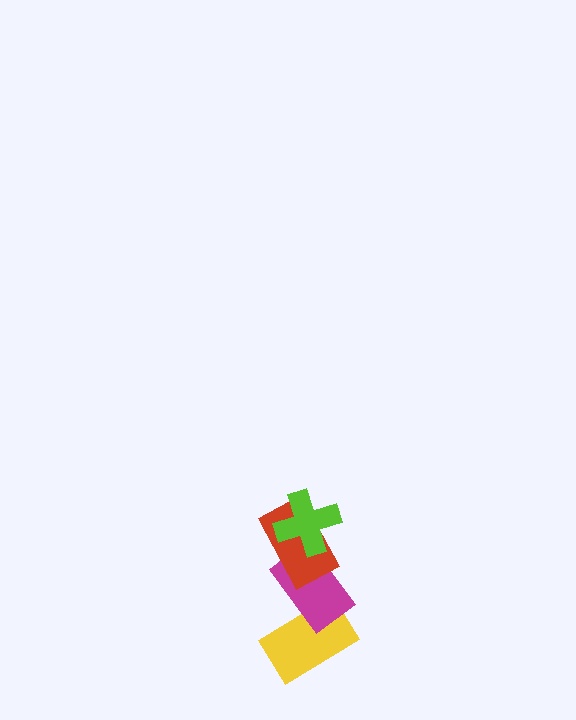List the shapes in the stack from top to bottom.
From top to bottom: the lime cross, the red rectangle, the magenta rectangle, the yellow rectangle.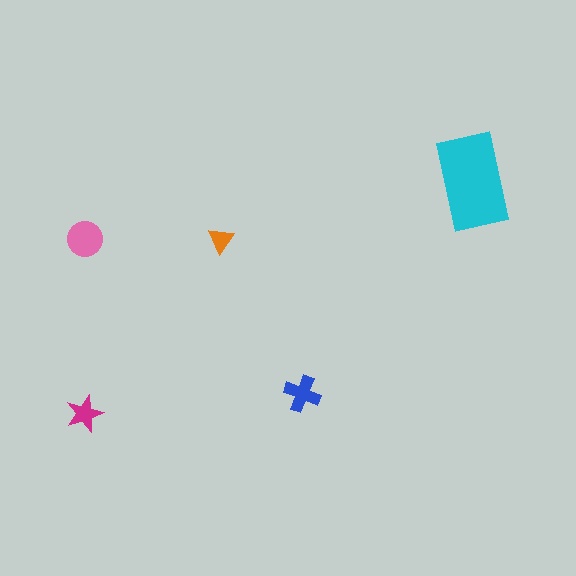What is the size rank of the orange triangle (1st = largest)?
5th.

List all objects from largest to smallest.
The cyan rectangle, the pink circle, the blue cross, the magenta star, the orange triangle.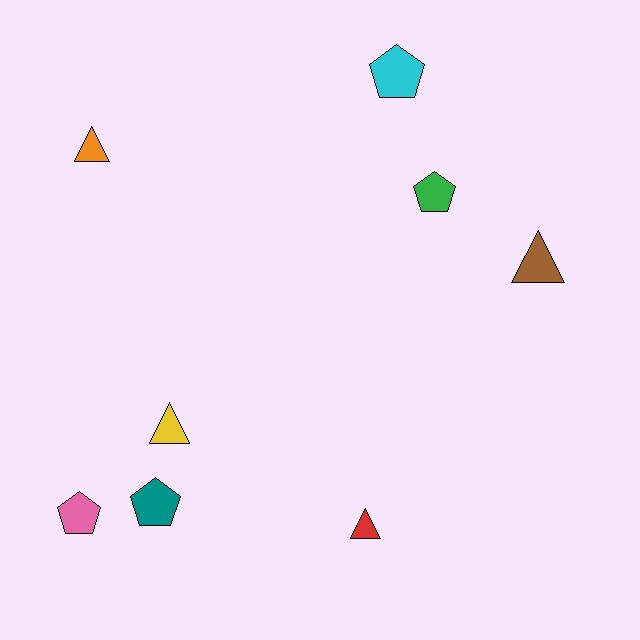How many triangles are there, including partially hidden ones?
There are 4 triangles.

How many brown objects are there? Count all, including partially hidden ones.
There is 1 brown object.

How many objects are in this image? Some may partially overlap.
There are 8 objects.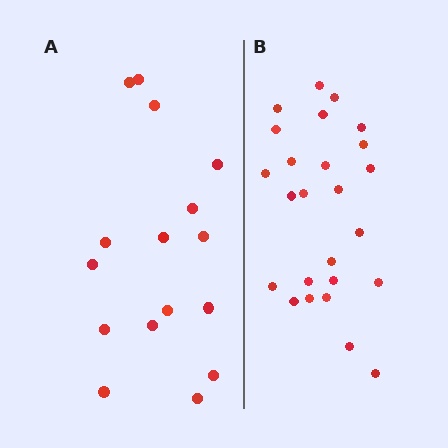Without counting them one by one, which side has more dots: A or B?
Region B (the right region) has more dots.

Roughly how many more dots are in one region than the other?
Region B has roughly 8 or so more dots than region A.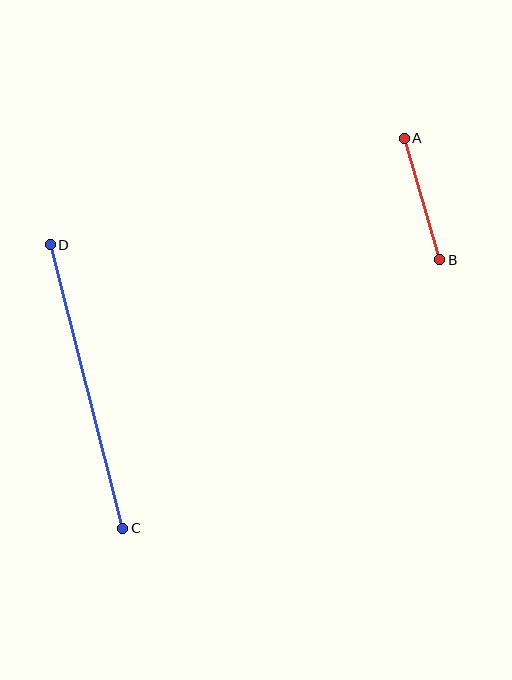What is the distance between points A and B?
The distance is approximately 127 pixels.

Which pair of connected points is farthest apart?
Points C and D are farthest apart.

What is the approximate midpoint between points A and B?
The midpoint is at approximately (422, 199) pixels.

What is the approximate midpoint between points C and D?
The midpoint is at approximately (87, 387) pixels.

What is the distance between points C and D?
The distance is approximately 293 pixels.